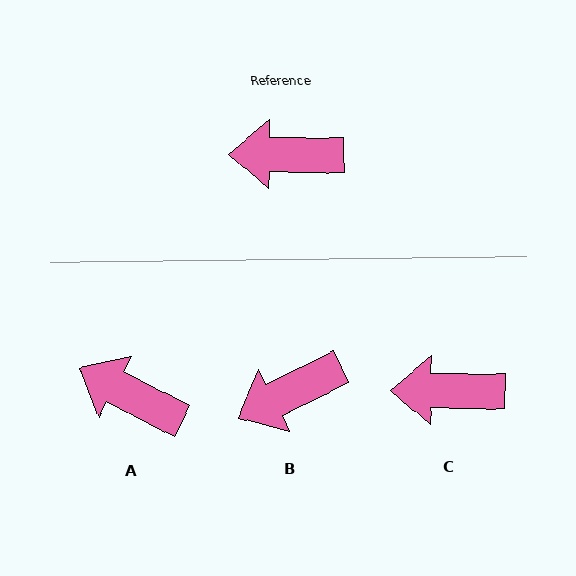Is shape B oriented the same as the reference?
No, it is off by about 27 degrees.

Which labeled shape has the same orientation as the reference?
C.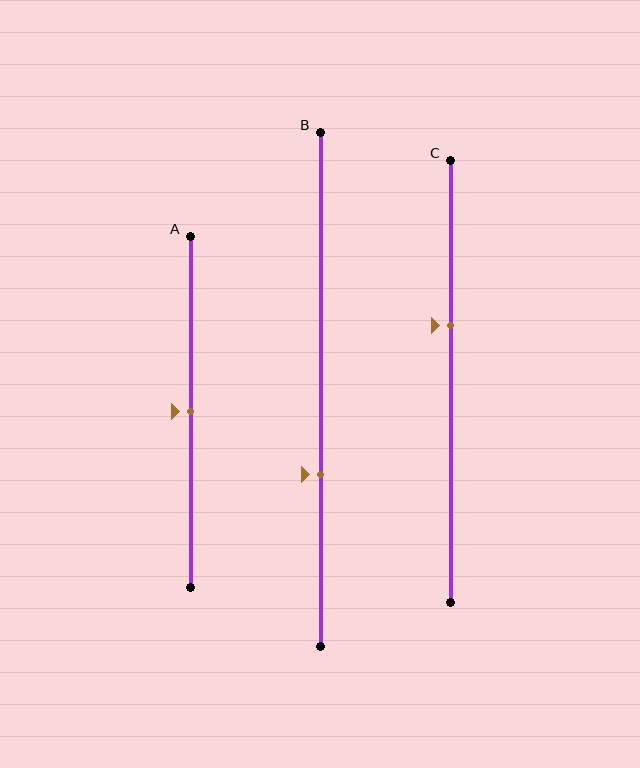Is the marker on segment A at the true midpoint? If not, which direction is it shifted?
Yes, the marker on segment A is at the true midpoint.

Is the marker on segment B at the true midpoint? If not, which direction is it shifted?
No, the marker on segment B is shifted downward by about 16% of the segment length.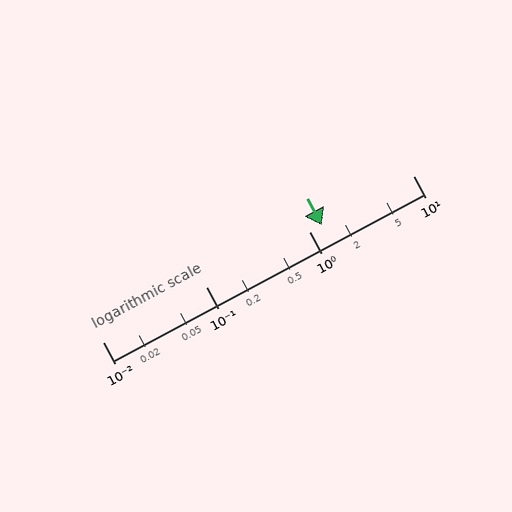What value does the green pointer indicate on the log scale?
The pointer indicates approximately 1.3.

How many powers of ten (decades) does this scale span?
The scale spans 3 decades, from 0.01 to 10.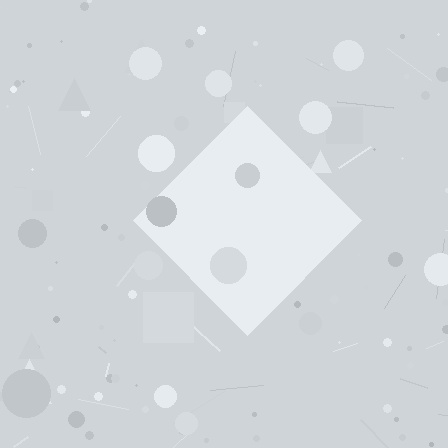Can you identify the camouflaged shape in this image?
The camouflaged shape is a diamond.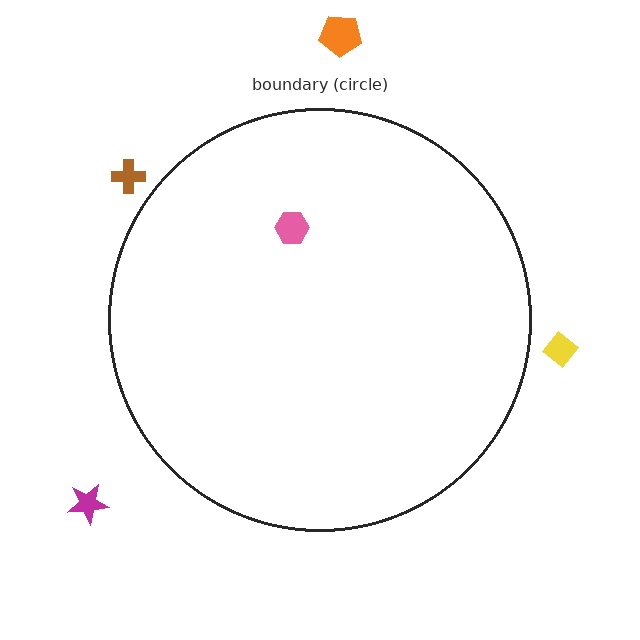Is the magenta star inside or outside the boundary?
Outside.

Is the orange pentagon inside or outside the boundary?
Outside.